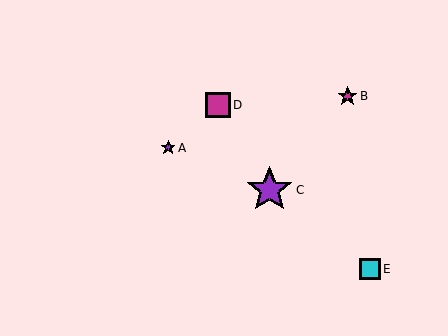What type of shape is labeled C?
Shape C is a purple star.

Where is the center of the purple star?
The center of the purple star is at (270, 190).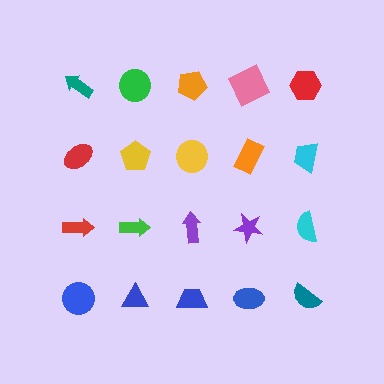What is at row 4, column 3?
A blue trapezoid.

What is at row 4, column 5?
A teal semicircle.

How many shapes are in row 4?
5 shapes.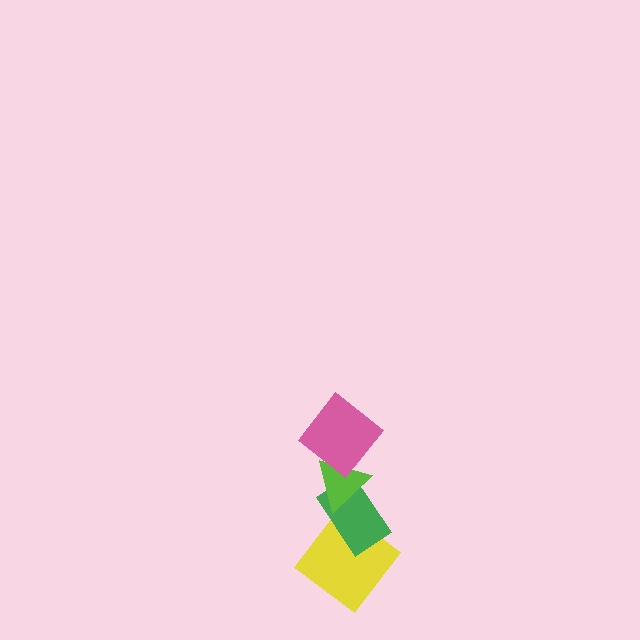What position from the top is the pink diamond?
The pink diamond is 1st from the top.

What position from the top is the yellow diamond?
The yellow diamond is 4th from the top.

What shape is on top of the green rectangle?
The lime triangle is on top of the green rectangle.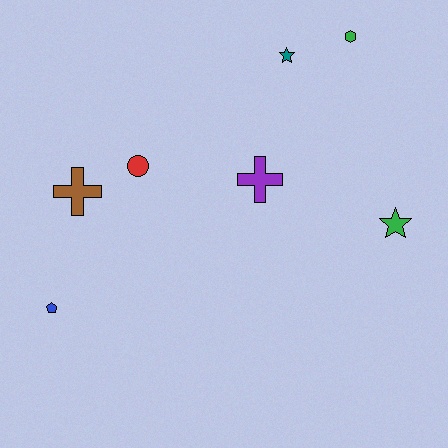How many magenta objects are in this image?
There are no magenta objects.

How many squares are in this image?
There are no squares.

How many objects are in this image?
There are 7 objects.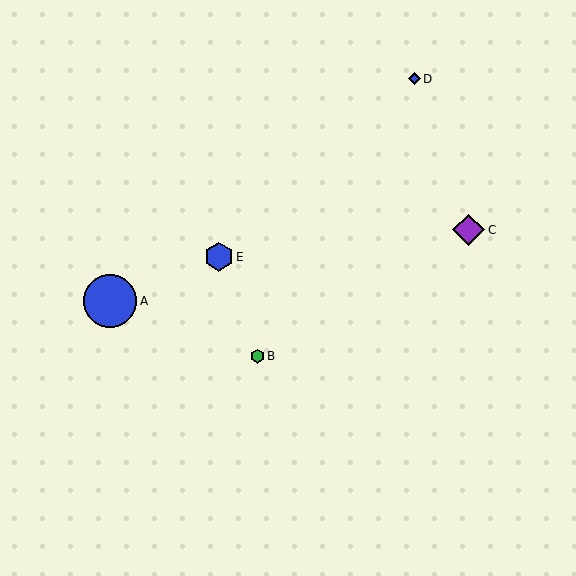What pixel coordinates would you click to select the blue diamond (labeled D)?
Click at (414, 79) to select the blue diamond D.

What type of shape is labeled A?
Shape A is a blue circle.